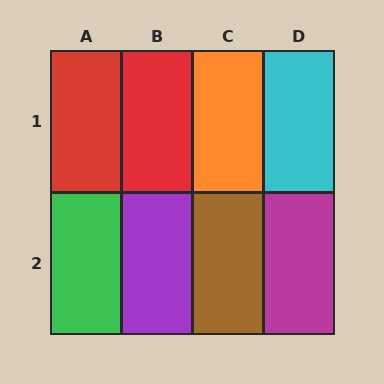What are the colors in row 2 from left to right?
Green, purple, brown, magenta.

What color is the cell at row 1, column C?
Orange.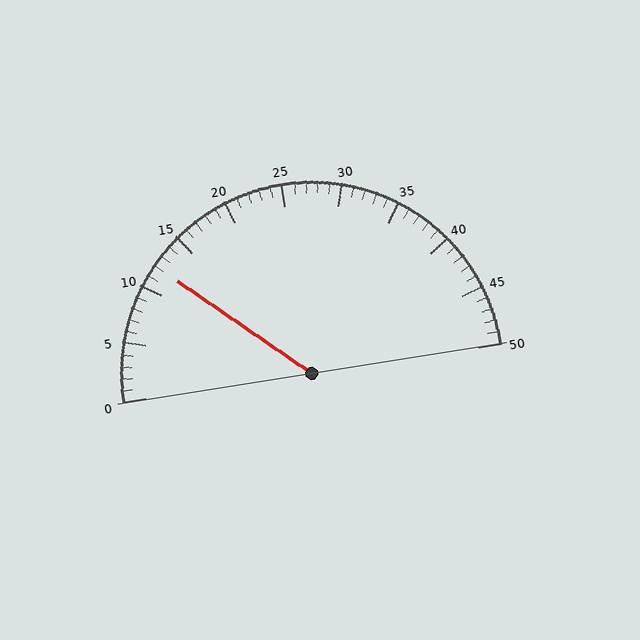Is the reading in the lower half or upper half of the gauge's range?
The reading is in the lower half of the range (0 to 50).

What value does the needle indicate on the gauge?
The needle indicates approximately 12.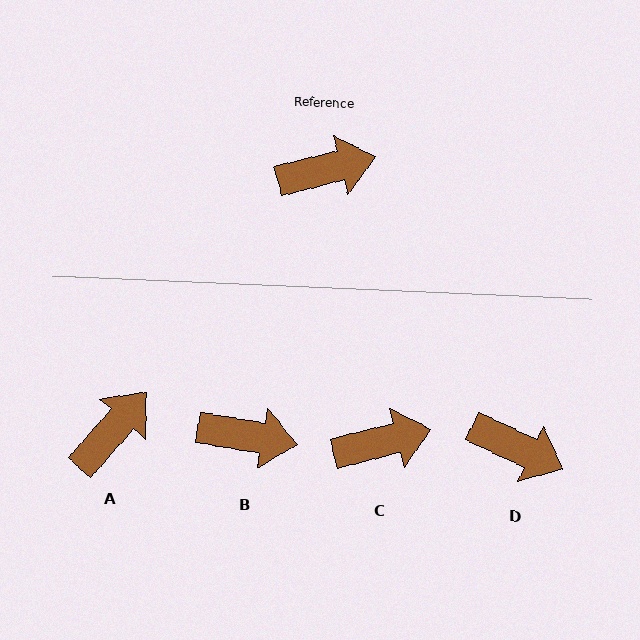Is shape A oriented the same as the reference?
No, it is off by about 34 degrees.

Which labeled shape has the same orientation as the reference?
C.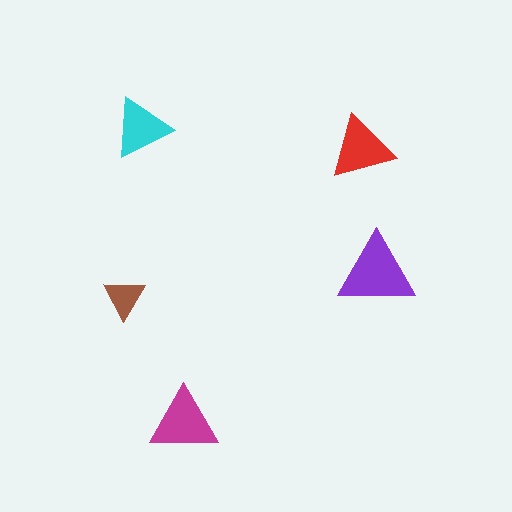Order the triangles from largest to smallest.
the purple one, the magenta one, the red one, the cyan one, the brown one.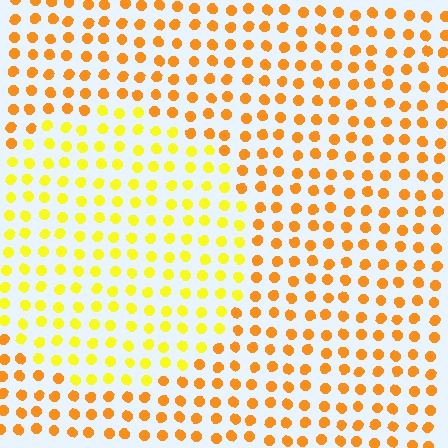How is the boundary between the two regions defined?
The boundary is defined purely by a slight shift in hue (about 30 degrees). Spacing, size, and orientation are identical on both sides.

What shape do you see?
I see a circle.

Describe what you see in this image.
The image is filled with small orange elements in a uniform arrangement. A circle-shaped region is visible where the elements are tinted to a slightly different hue, forming a subtle color boundary.